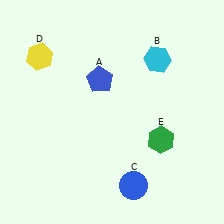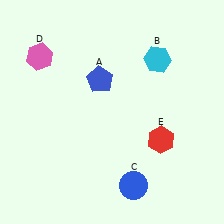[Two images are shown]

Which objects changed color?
D changed from yellow to pink. E changed from green to red.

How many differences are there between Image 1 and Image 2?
There are 2 differences between the two images.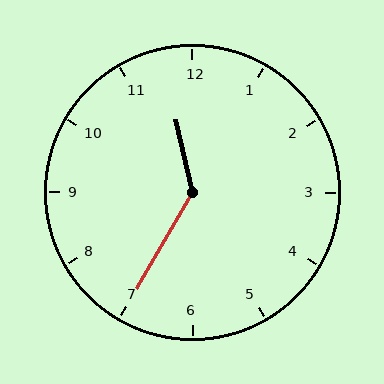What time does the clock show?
11:35.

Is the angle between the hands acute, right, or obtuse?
It is obtuse.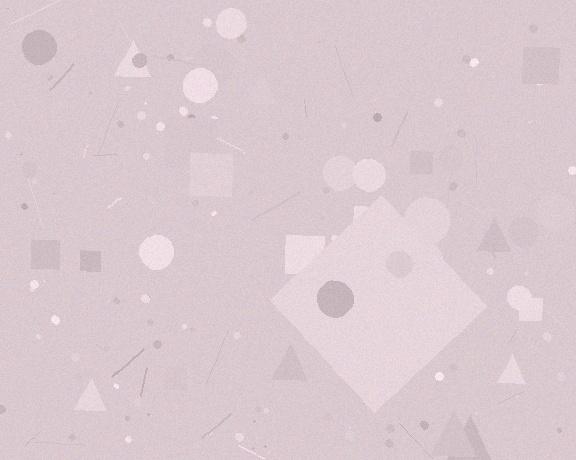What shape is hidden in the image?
A diamond is hidden in the image.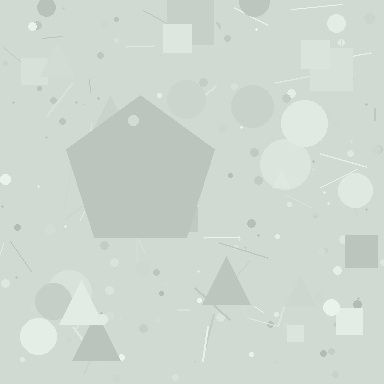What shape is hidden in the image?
A pentagon is hidden in the image.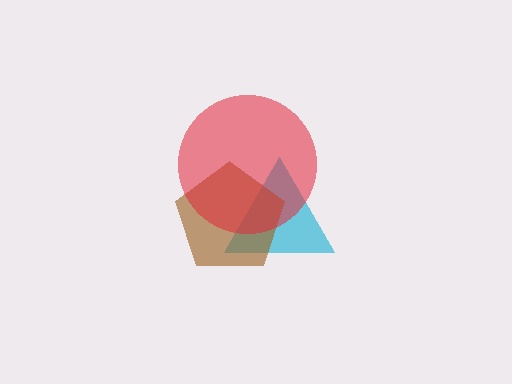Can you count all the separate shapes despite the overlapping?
Yes, there are 3 separate shapes.